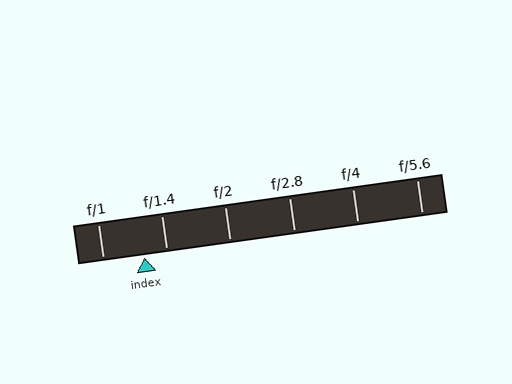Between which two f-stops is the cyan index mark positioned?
The index mark is between f/1 and f/1.4.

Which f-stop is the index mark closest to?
The index mark is closest to f/1.4.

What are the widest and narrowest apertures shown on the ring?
The widest aperture shown is f/1 and the narrowest is f/5.6.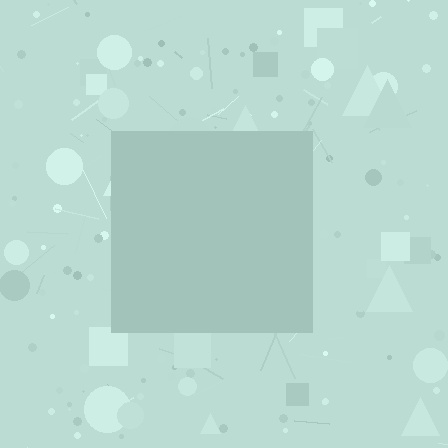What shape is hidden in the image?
A square is hidden in the image.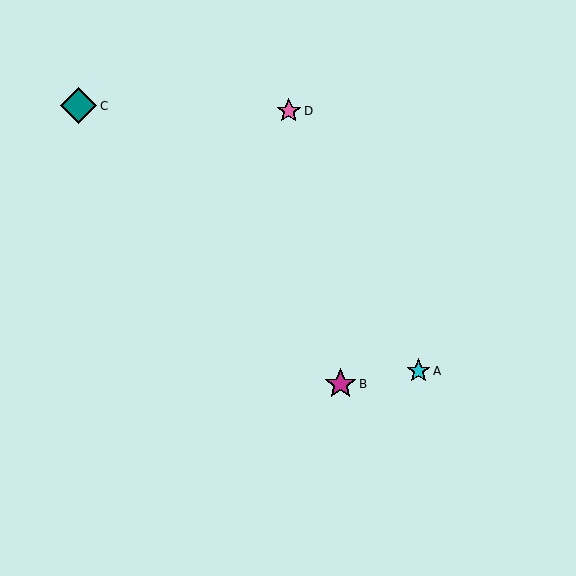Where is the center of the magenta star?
The center of the magenta star is at (340, 384).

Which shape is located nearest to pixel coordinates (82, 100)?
The teal diamond (labeled C) at (79, 106) is nearest to that location.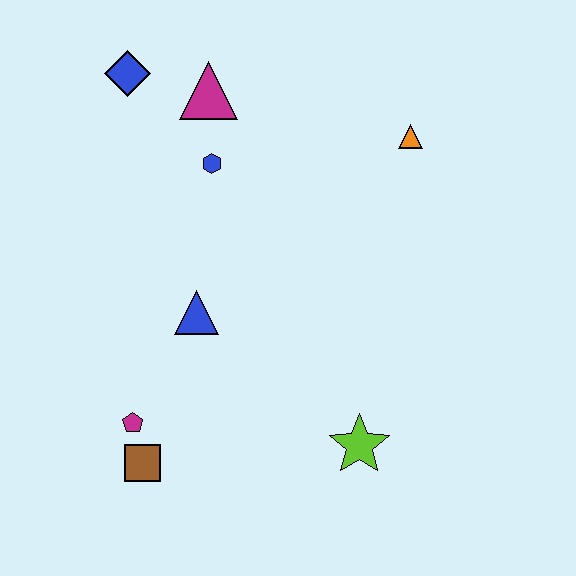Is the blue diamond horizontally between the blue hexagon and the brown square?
No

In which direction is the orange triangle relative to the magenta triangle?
The orange triangle is to the right of the magenta triangle.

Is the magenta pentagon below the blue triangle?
Yes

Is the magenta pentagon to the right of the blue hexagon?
No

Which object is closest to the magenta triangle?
The blue hexagon is closest to the magenta triangle.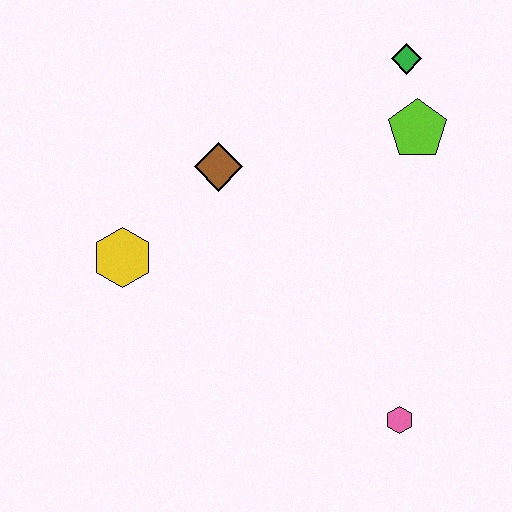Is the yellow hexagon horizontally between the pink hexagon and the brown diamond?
No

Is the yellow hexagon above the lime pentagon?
No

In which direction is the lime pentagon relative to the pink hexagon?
The lime pentagon is above the pink hexagon.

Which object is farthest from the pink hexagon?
The green diamond is farthest from the pink hexagon.